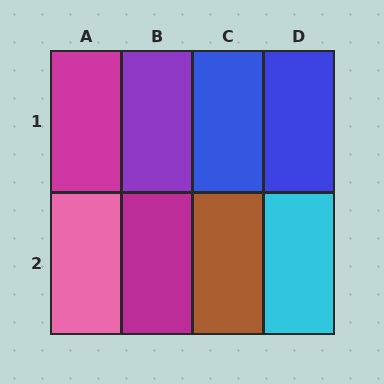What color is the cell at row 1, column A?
Magenta.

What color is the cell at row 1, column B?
Purple.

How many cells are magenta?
2 cells are magenta.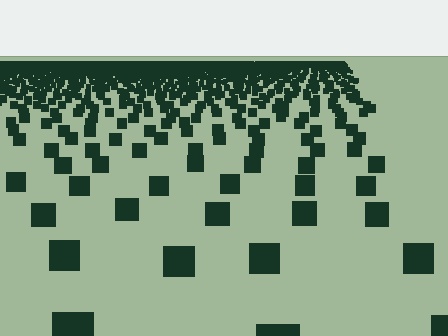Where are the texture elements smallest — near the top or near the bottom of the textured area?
Near the top.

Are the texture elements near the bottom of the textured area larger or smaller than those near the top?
Larger. Near the bottom, elements are closer to the viewer and appear at a bigger on-screen size.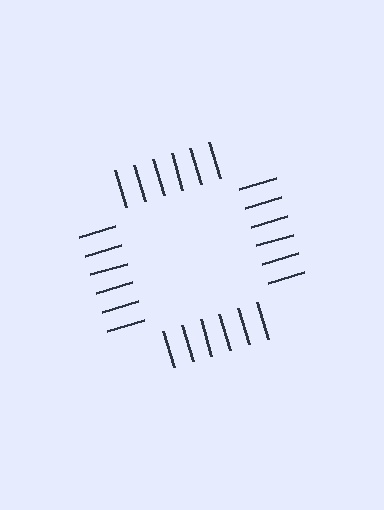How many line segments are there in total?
24 — 6 along each of the 4 edges.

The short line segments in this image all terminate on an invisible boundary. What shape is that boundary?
An illusory square — the line segments terminate on its edges but no continuous stroke is drawn.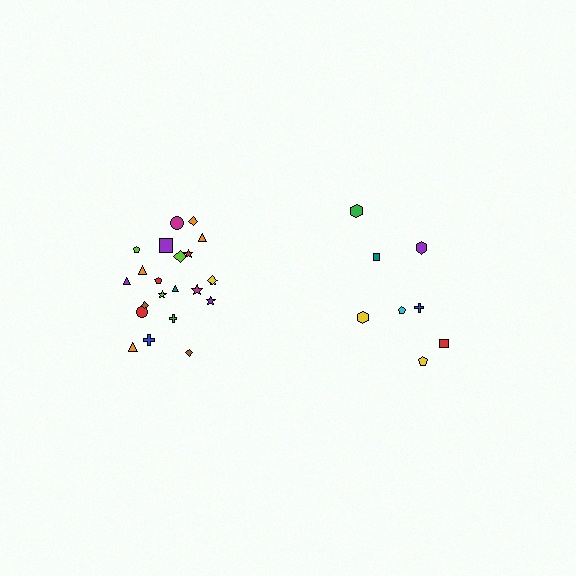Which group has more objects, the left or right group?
The left group.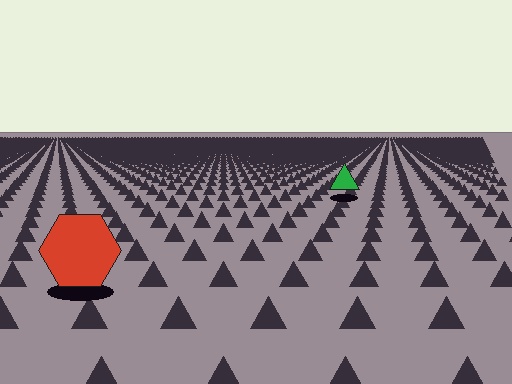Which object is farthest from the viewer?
The green triangle is farthest from the viewer. It appears smaller and the ground texture around it is denser.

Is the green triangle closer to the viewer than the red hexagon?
No. The red hexagon is closer — you can tell from the texture gradient: the ground texture is coarser near it.